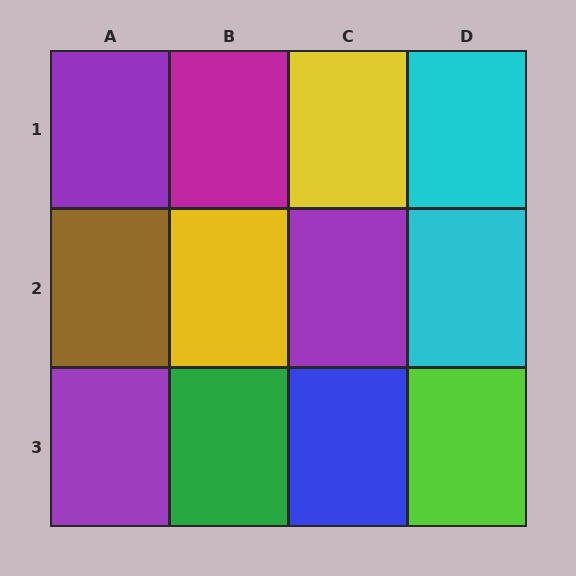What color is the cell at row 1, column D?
Cyan.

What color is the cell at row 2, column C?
Purple.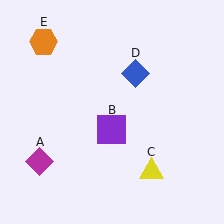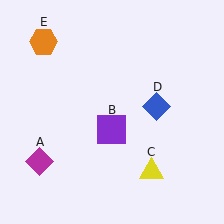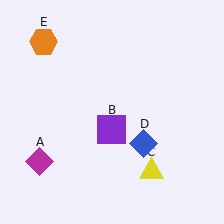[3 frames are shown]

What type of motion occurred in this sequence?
The blue diamond (object D) rotated clockwise around the center of the scene.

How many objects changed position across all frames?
1 object changed position: blue diamond (object D).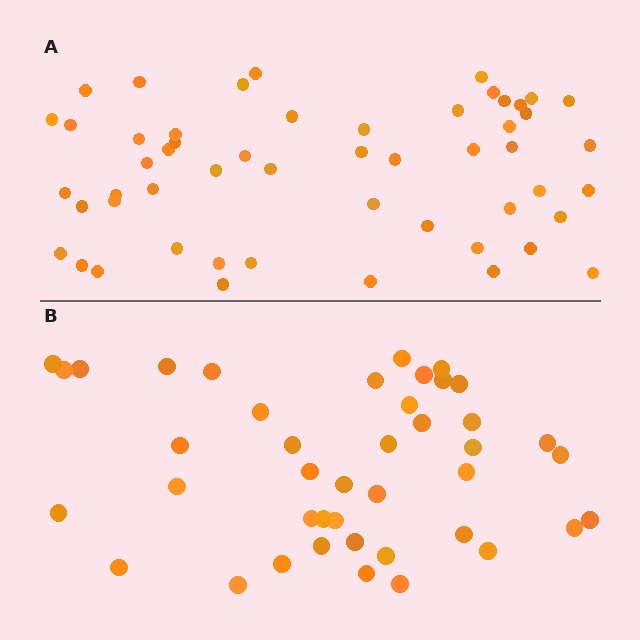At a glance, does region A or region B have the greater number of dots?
Region A (the top region) has more dots.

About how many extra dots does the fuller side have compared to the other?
Region A has roughly 12 or so more dots than region B.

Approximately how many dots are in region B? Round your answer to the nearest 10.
About 40 dots. (The exact count is 42, which rounds to 40.)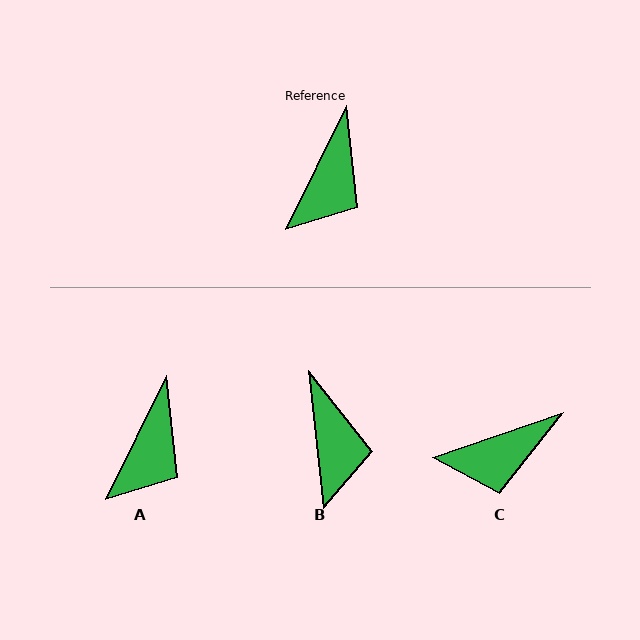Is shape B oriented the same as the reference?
No, it is off by about 33 degrees.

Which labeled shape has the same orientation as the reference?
A.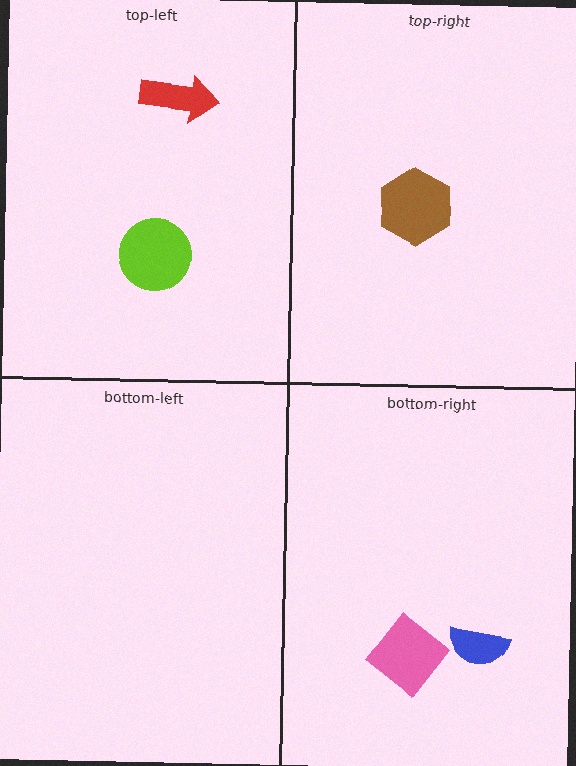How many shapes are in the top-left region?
2.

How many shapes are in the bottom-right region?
2.